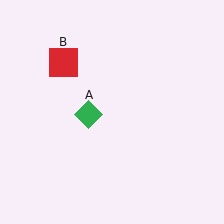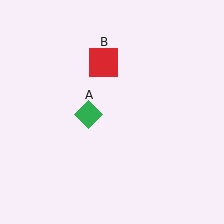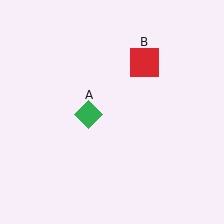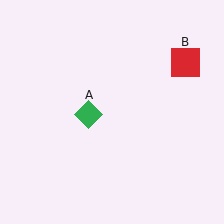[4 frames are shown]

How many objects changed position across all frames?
1 object changed position: red square (object B).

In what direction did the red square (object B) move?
The red square (object B) moved right.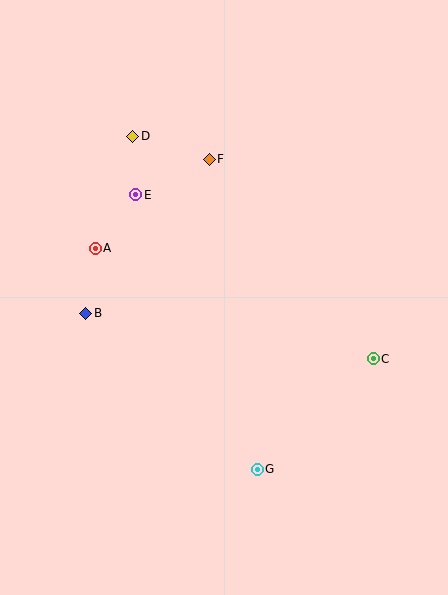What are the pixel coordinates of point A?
Point A is at (95, 248).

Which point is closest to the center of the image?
Point E at (136, 195) is closest to the center.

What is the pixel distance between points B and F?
The distance between B and F is 198 pixels.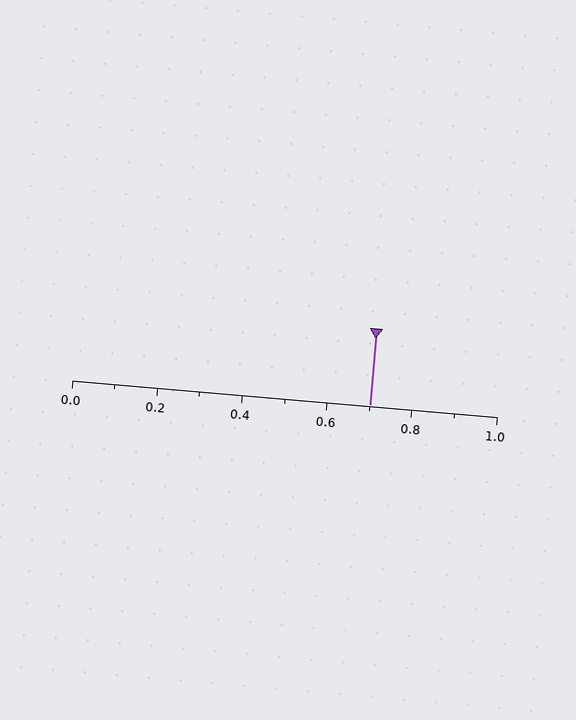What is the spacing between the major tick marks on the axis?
The major ticks are spaced 0.2 apart.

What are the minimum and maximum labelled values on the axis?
The axis runs from 0.0 to 1.0.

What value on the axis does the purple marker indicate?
The marker indicates approximately 0.7.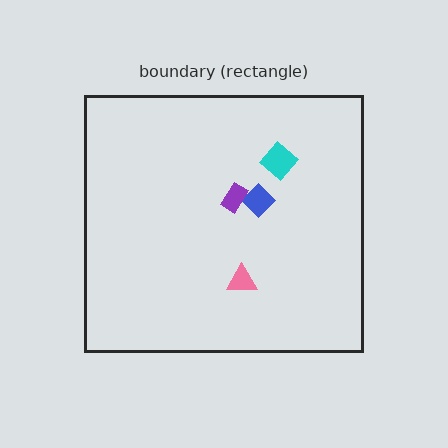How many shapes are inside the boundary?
4 inside, 0 outside.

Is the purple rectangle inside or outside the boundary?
Inside.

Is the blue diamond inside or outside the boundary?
Inside.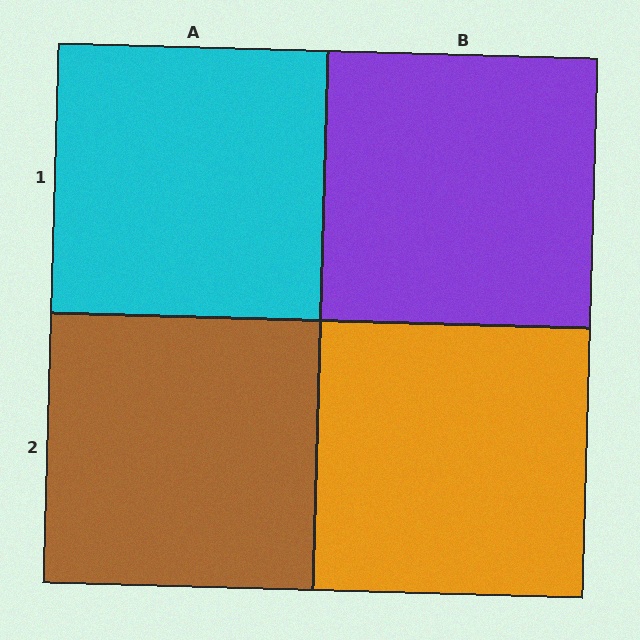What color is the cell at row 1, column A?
Cyan.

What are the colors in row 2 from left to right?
Brown, orange.